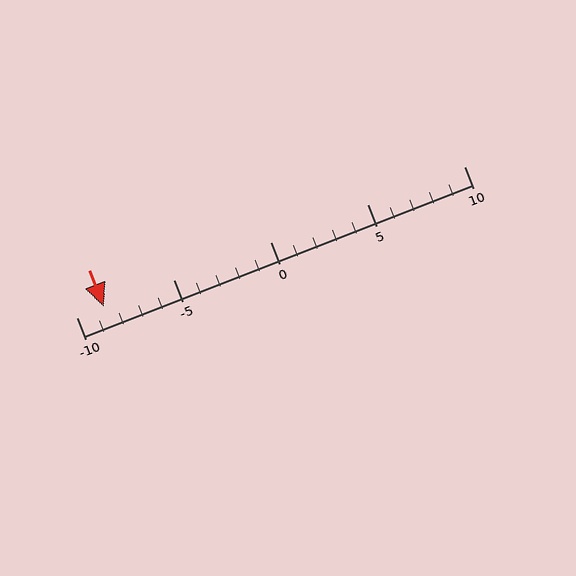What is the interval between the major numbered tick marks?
The major tick marks are spaced 5 units apart.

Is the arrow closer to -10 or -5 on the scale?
The arrow is closer to -10.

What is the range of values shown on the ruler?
The ruler shows values from -10 to 10.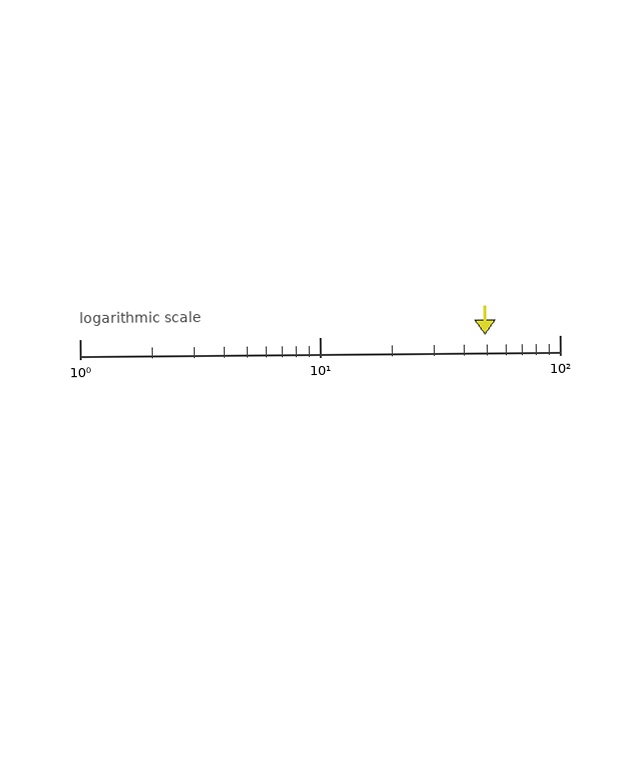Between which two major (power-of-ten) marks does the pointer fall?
The pointer is between 10 and 100.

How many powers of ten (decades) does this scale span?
The scale spans 2 decades, from 1 to 100.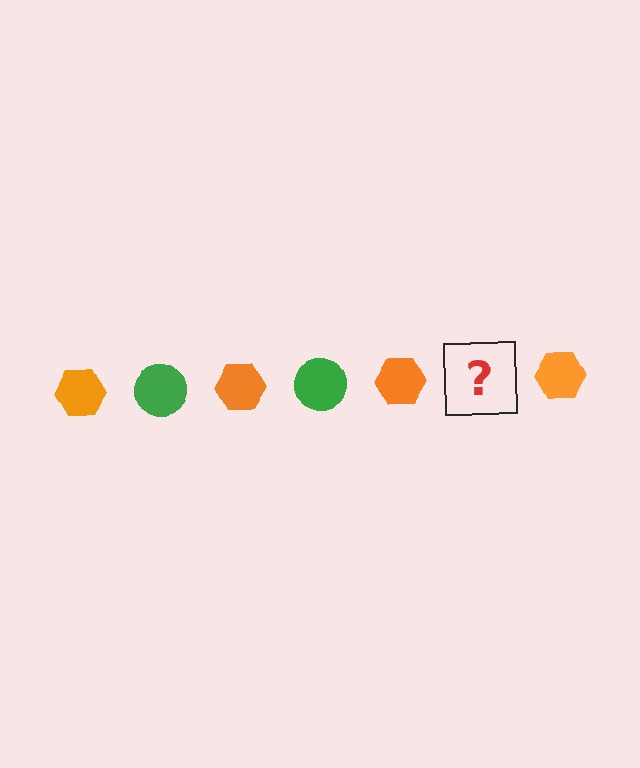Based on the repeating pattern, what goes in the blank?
The blank should be a green circle.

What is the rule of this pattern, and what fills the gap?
The rule is that the pattern alternates between orange hexagon and green circle. The gap should be filled with a green circle.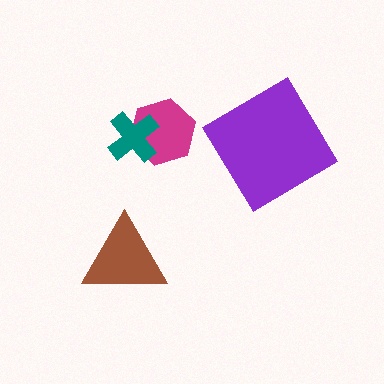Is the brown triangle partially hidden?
No, no other shape covers it.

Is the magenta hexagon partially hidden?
Yes, it is partially covered by another shape.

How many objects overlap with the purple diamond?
0 objects overlap with the purple diamond.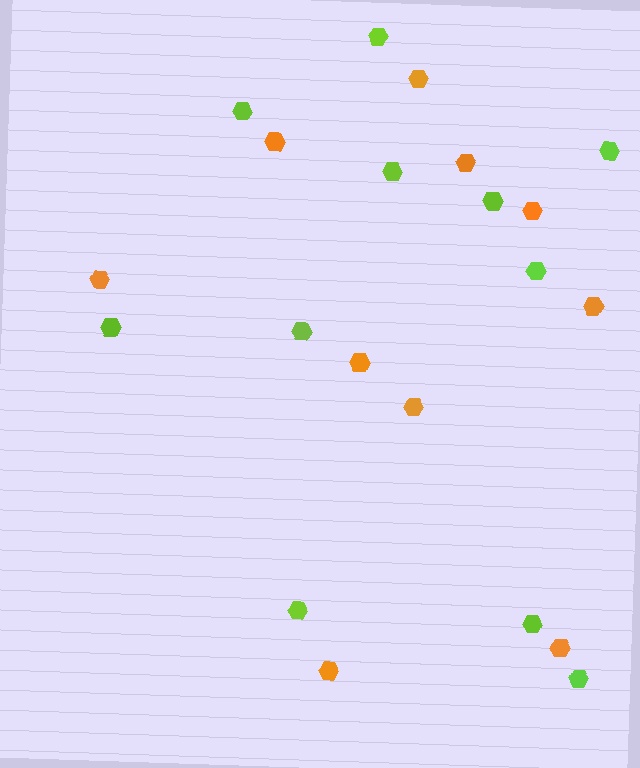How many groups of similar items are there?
There are 2 groups: one group of lime hexagons (11) and one group of orange hexagons (10).